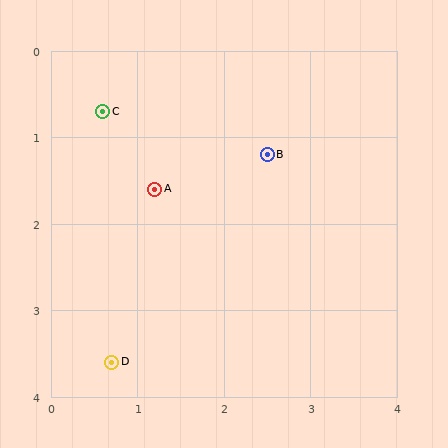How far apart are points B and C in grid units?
Points B and C are about 2.0 grid units apart.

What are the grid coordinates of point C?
Point C is at approximately (0.6, 0.7).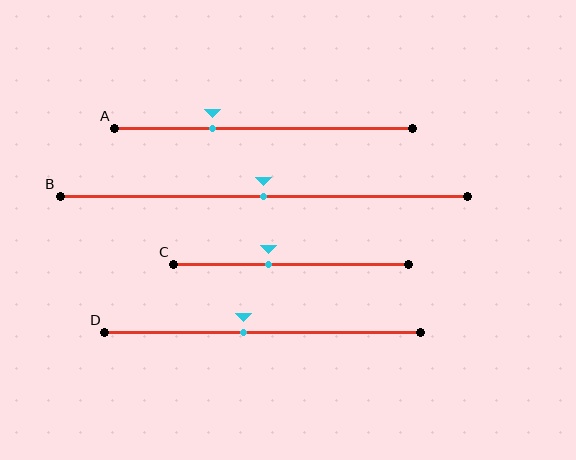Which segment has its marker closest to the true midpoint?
Segment B has its marker closest to the true midpoint.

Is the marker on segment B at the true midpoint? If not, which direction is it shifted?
Yes, the marker on segment B is at the true midpoint.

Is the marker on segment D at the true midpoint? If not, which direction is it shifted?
No, the marker on segment D is shifted to the left by about 6% of the segment length.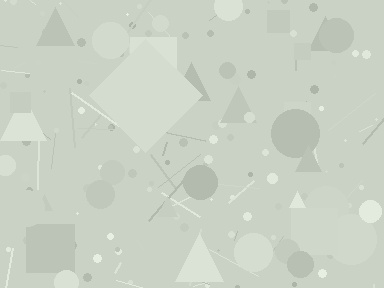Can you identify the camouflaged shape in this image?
The camouflaged shape is a diamond.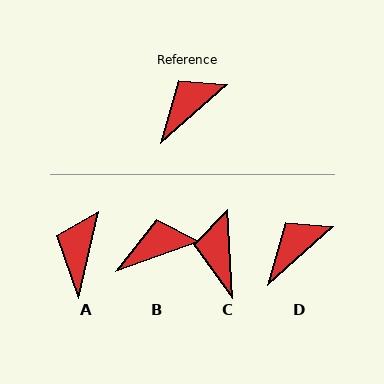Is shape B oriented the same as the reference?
No, it is off by about 22 degrees.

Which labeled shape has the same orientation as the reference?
D.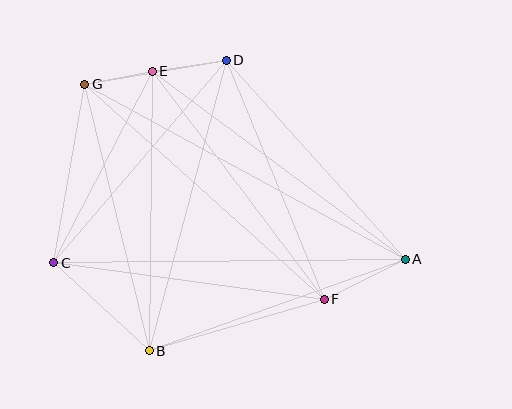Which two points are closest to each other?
Points E and G are closest to each other.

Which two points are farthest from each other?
Points A and G are farthest from each other.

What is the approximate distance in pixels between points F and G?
The distance between F and G is approximately 322 pixels.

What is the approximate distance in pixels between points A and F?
The distance between A and F is approximately 90 pixels.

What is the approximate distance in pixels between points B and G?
The distance between B and G is approximately 274 pixels.